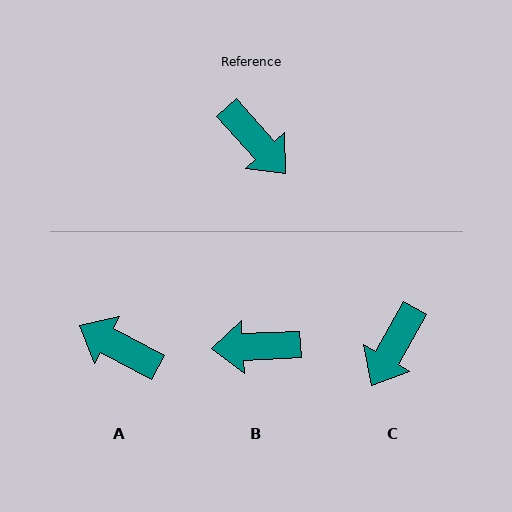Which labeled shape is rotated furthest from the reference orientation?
A, about 160 degrees away.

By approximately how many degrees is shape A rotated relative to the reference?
Approximately 160 degrees clockwise.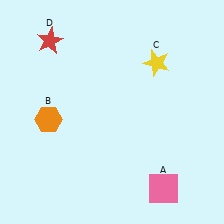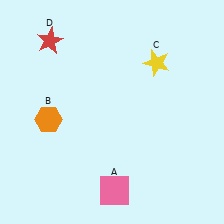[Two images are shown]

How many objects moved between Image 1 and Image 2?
1 object moved between the two images.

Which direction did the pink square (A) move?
The pink square (A) moved left.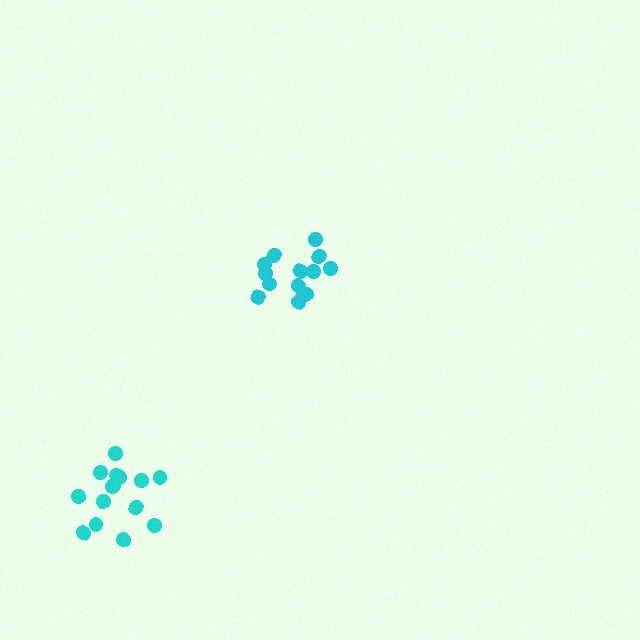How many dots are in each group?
Group 1: 14 dots, Group 2: 15 dots (29 total).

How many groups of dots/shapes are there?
There are 2 groups.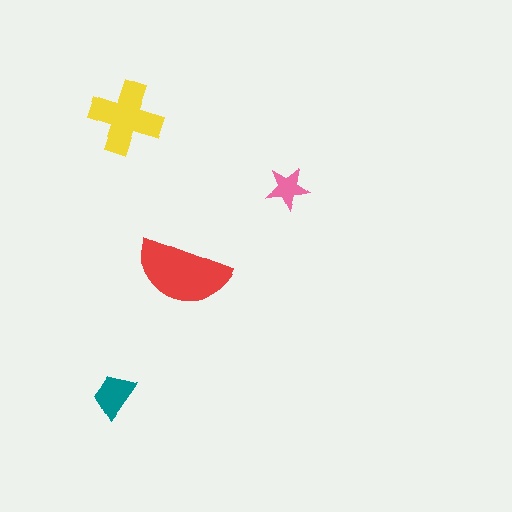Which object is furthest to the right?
The pink star is rightmost.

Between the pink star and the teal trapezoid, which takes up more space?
The teal trapezoid.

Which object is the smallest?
The pink star.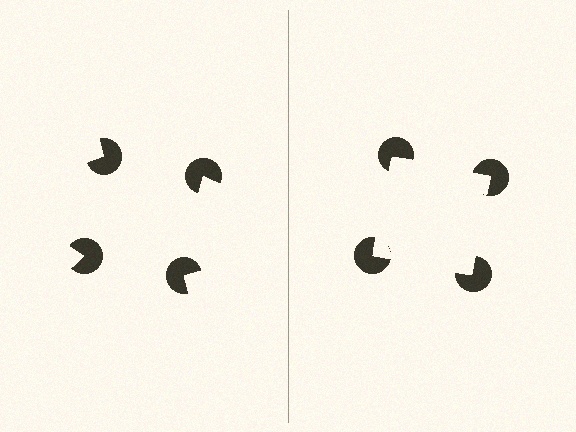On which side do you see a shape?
An illusory square appears on the right side. On the left side the wedge cuts are rotated, so no coherent shape forms.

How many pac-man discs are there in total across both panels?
8 — 4 on each side.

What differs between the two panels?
The pac-man discs are positioned identically on both sides; only the wedge orientations differ. On the right they align to a square; on the left they are misaligned.